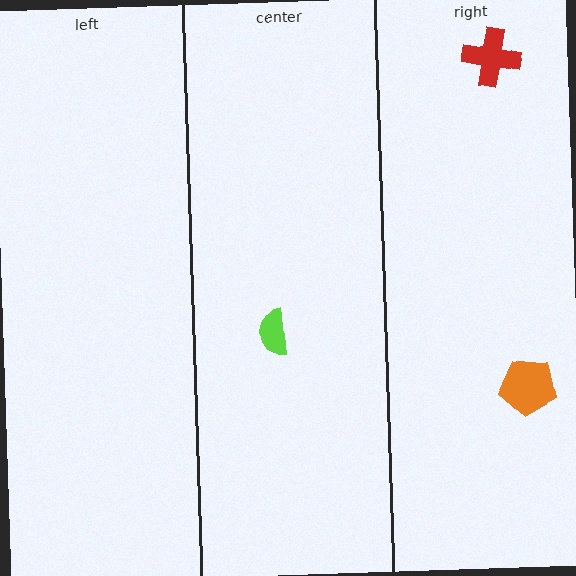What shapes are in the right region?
The red cross, the orange pentagon.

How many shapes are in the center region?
1.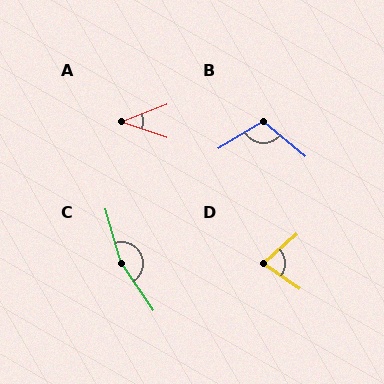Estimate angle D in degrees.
Approximately 76 degrees.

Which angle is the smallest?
A, at approximately 40 degrees.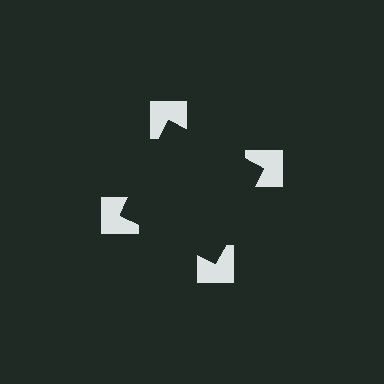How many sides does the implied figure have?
4 sides.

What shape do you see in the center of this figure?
An illusory square — its edges are inferred from the aligned wedge cuts in the notched squares, not physically drawn.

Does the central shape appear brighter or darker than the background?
It typically appears slightly darker than the background, even though no actual brightness change is drawn.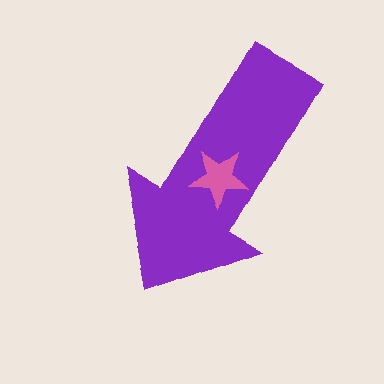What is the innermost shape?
The pink star.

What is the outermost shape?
The purple arrow.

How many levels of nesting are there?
2.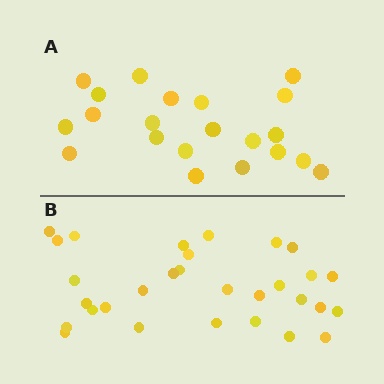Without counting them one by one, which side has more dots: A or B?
Region B (the bottom region) has more dots.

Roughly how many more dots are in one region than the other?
Region B has roughly 8 or so more dots than region A.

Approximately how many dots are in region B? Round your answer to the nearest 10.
About 30 dots.